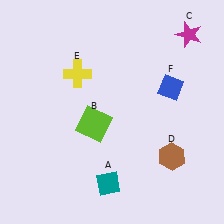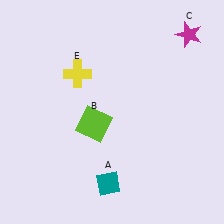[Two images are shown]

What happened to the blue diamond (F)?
The blue diamond (F) was removed in Image 2. It was in the top-right area of Image 1.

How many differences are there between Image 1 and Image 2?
There are 2 differences between the two images.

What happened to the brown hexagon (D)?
The brown hexagon (D) was removed in Image 2. It was in the bottom-right area of Image 1.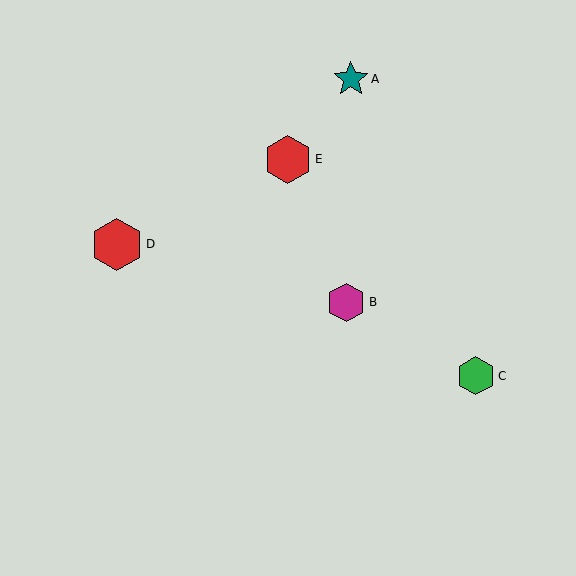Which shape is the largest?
The red hexagon (labeled D) is the largest.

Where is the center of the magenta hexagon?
The center of the magenta hexagon is at (346, 302).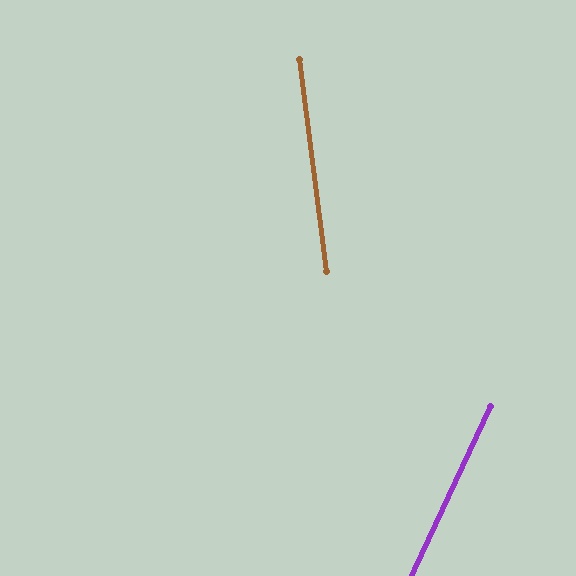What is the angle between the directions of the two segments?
Approximately 32 degrees.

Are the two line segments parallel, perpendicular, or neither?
Neither parallel nor perpendicular — they differ by about 32°.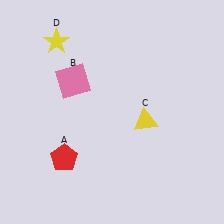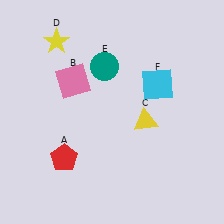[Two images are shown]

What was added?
A teal circle (E), a cyan square (F) were added in Image 2.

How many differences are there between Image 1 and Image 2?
There are 2 differences between the two images.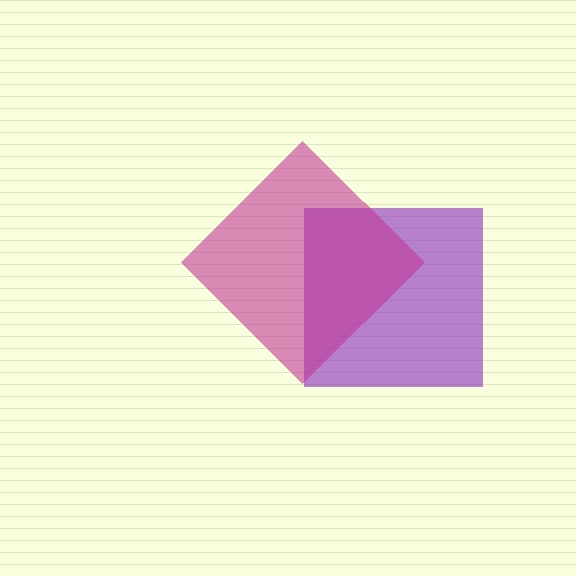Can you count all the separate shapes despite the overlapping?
Yes, there are 2 separate shapes.